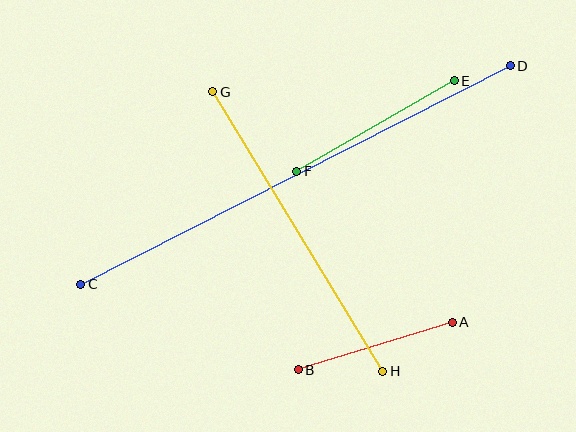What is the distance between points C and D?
The distance is approximately 482 pixels.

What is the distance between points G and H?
The distance is approximately 327 pixels.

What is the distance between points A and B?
The distance is approximately 162 pixels.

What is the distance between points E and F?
The distance is approximately 182 pixels.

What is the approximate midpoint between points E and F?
The midpoint is at approximately (375, 126) pixels.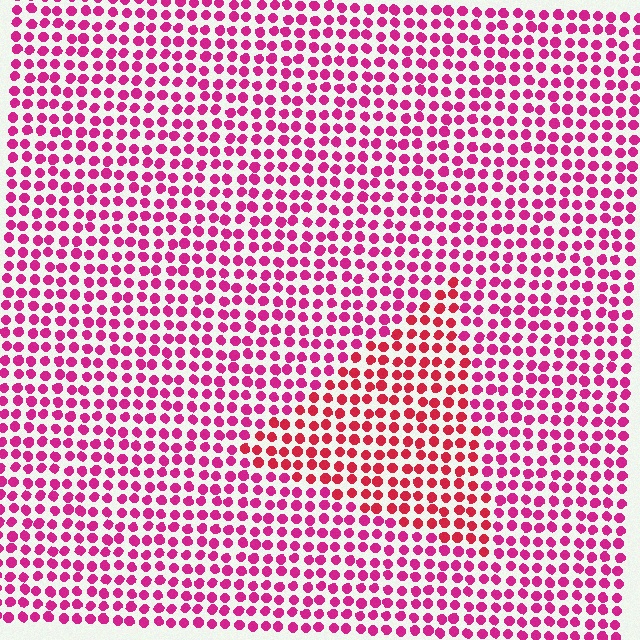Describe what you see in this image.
The image is filled with small magenta elements in a uniform arrangement. A triangle-shaped region is visible where the elements are tinted to a slightly different hue, forming a subtle color boundary.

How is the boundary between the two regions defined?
The boundary is defined purely by a slight shift in hue (about 26 degrees). Spacing, size, and orientation are identical on both sides.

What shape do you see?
I see a triangle.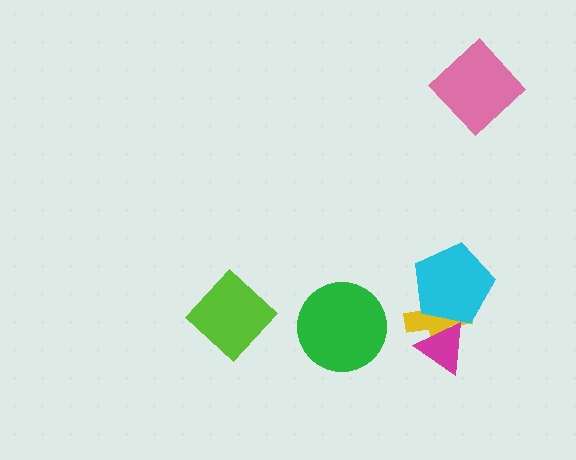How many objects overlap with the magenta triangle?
2 objects overlap with the magenta triangle.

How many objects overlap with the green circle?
0 objects overlap with the green circle.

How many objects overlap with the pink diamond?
0 objects overlap with the pink diamond.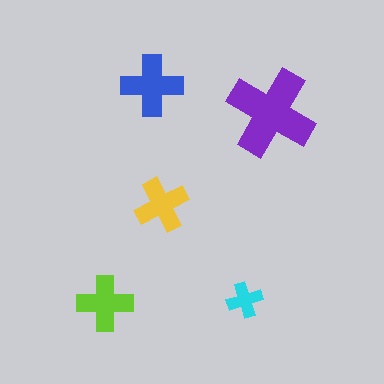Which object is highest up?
The blue cross is topmost.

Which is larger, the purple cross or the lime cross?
The purple one.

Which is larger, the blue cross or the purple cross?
The purple one.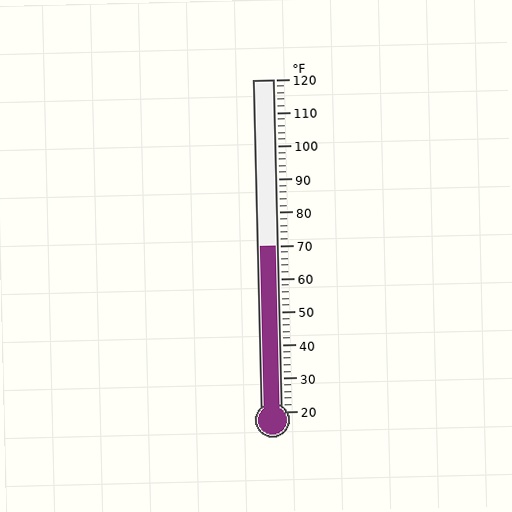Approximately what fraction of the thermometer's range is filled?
The thermometer is filled to approximately 50% of its range.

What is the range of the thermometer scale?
The thermometer scale ranges from 20°F to 120°F.